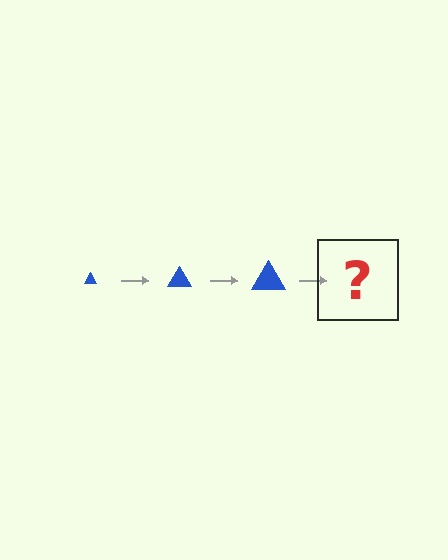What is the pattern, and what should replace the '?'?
The pattern is that the triangle gets progressively larger each step. The '?' should be a blue triangle, larger than the previous one.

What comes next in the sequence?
The next element should be a blue triangle, larger than the previous one.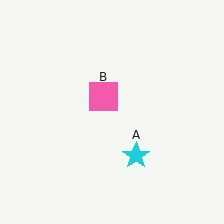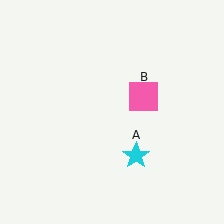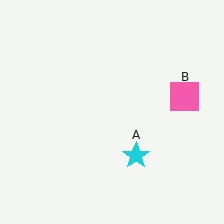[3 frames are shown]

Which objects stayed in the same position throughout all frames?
Cyan star (object A) remained stationary.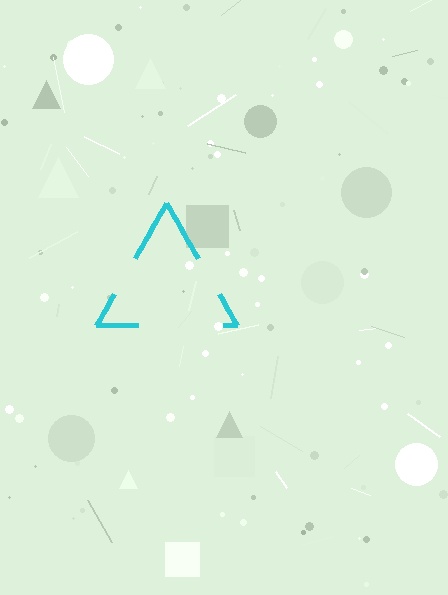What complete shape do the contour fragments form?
The contour fragments form a triangle.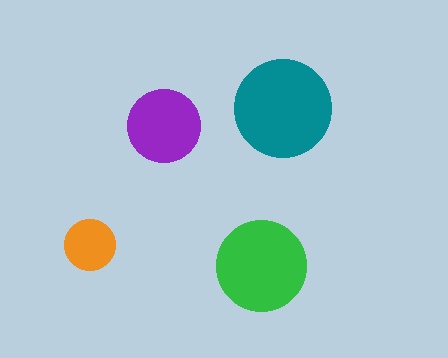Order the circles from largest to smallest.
the teal one, the green one, the purple one, the orange one.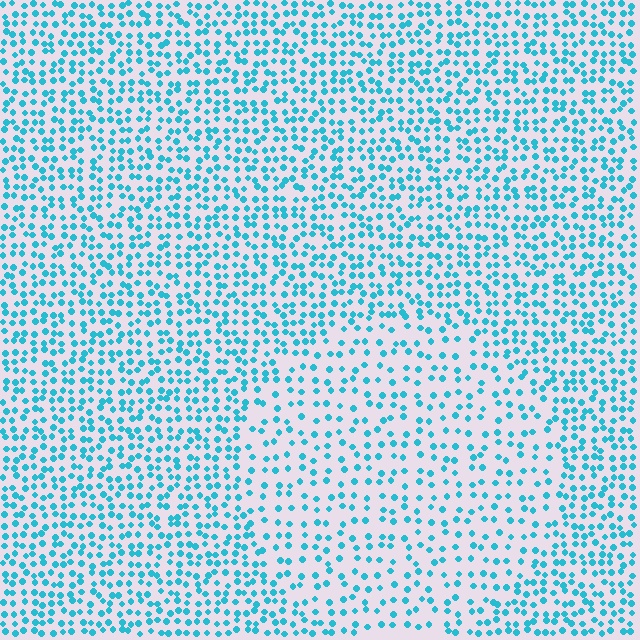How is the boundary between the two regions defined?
The boundary is defined by a change in element density (approximately 1.8x ratio). All elements are the same color, size, and shape.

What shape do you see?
I see a circle.